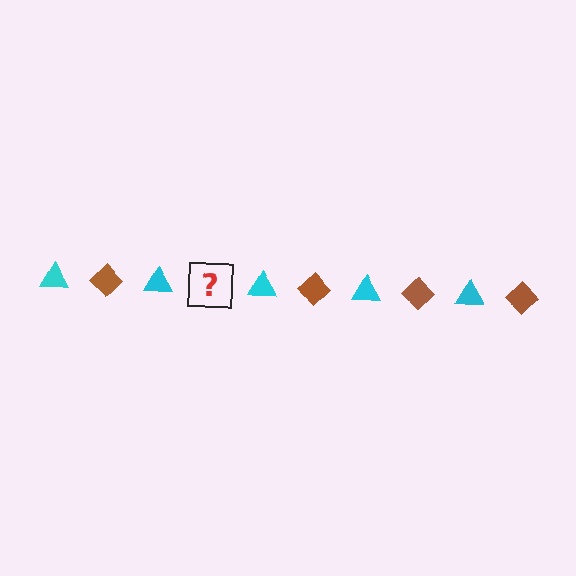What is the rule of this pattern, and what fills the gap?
The rule is that the pattern alternates between cyan triangle and brown diamond. The gap should be filled with a brown diamond.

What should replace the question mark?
The question mark should be replaced with a brown diamond.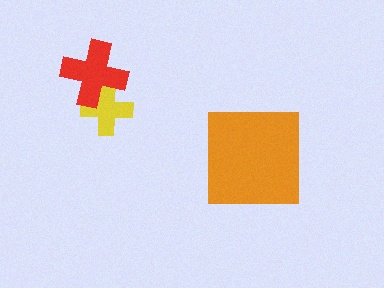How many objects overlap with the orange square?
0 objects overlap with the orange square.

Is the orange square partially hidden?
No, no other shape covers it.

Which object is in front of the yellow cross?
The red cross is in front of the yellow cross.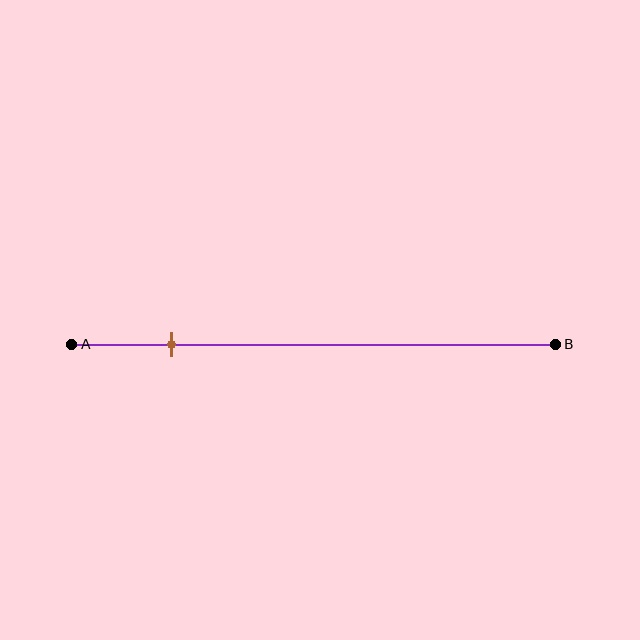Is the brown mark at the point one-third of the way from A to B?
No, the mark is at about 20% from A, not at the 33% one-third point.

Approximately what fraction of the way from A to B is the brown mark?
The brown mark is approximately 20% of the way from A to B.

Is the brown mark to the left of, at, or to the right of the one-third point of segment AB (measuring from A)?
The brown mark is to the left of the one-third point of segment AB.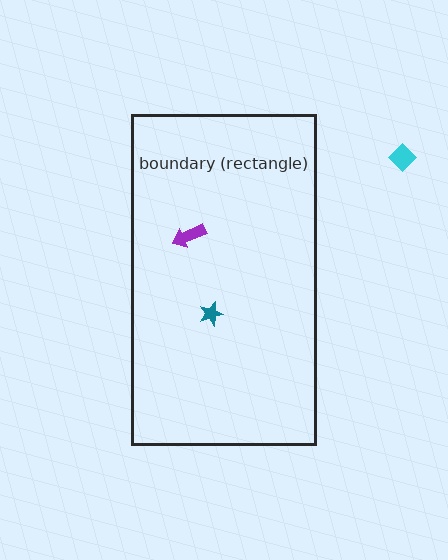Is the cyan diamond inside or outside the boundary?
Outside.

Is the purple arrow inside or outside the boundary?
Inside.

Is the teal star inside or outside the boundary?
Inside.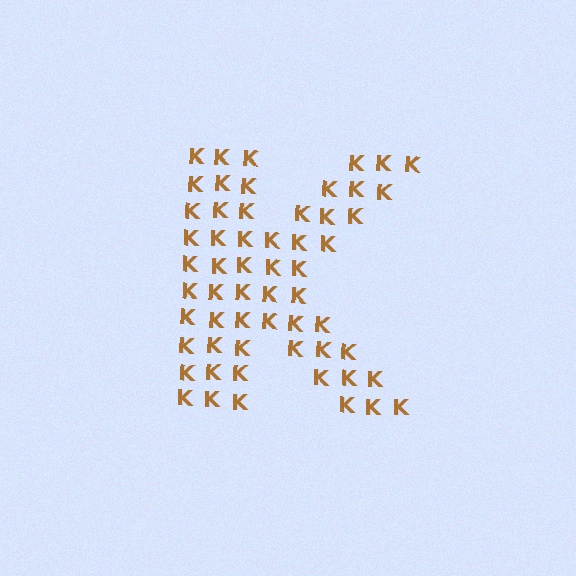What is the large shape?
The large shape is the letter K.